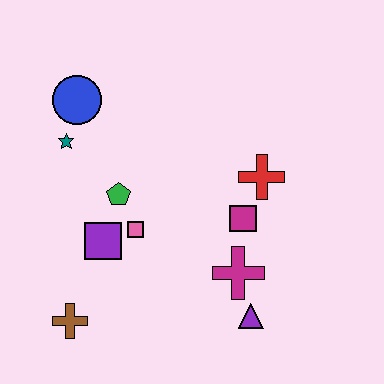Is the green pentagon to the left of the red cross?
Yes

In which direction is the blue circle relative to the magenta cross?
The blue circle is above the magenta cross.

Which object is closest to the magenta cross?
The purple triangle is closest to the magenta cross.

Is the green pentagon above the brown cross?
Yes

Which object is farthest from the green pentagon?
The purple triangle is farthest from the green pentagon.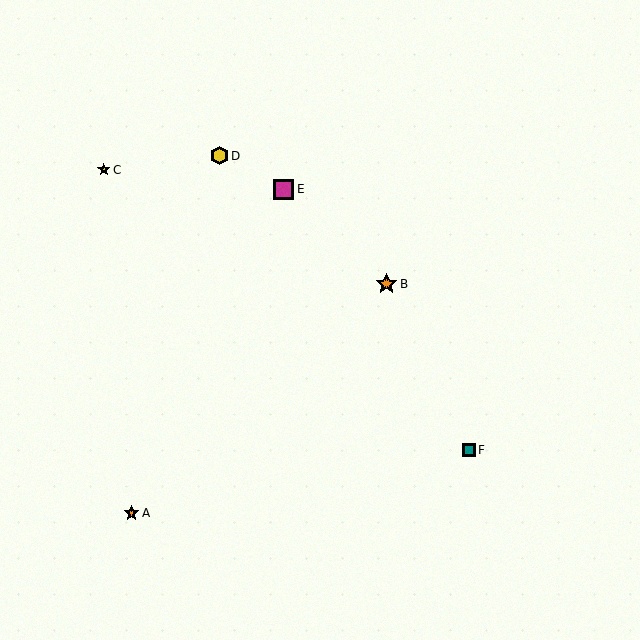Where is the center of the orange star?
The center of the orange star is at (131, 513).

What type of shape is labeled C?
Shape C is a yellow star.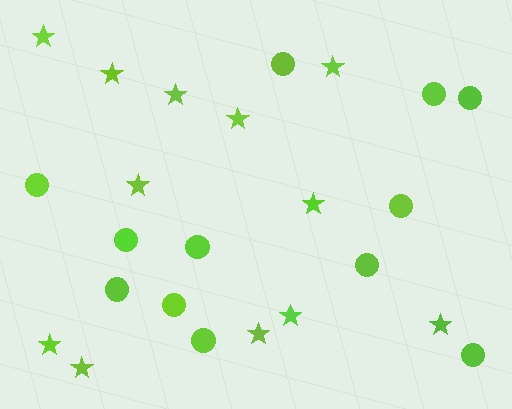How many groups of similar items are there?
There are 2 groups: one group of circles (12) and one group of stars (12).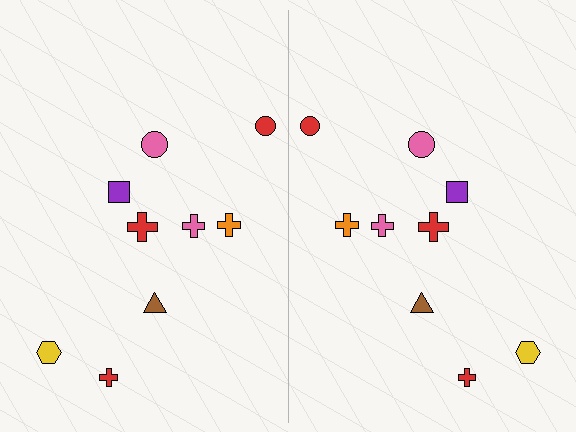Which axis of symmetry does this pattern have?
The pattern has a vertical axis of symmetry running through the center of the image.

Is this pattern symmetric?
Yes, this pattern has bilateral (reflection) symmetry.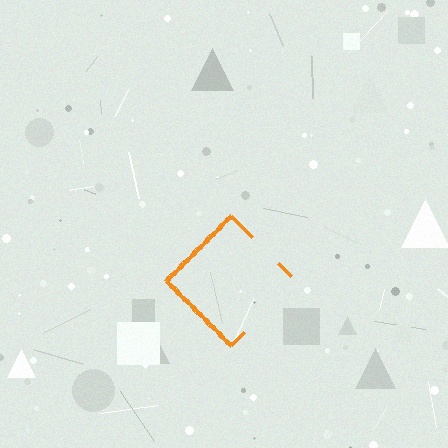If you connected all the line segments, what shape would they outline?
They would outline a diamond.